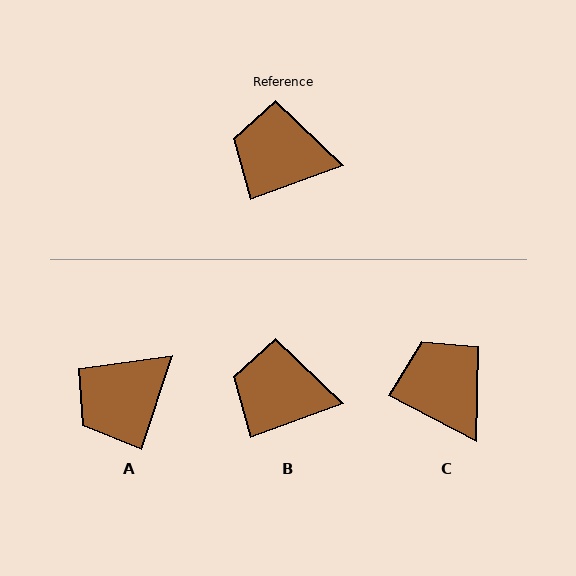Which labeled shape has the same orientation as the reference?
B.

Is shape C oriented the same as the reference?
No, it is off by about 48 degrees.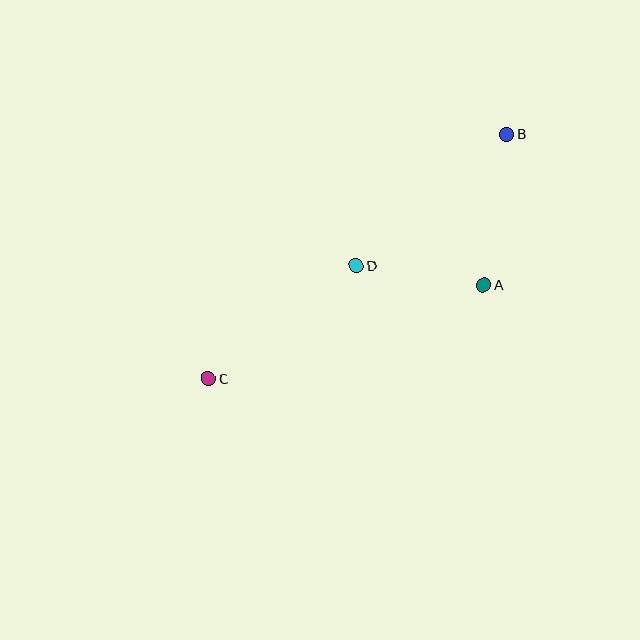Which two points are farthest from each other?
Points B and C are farthest from each other.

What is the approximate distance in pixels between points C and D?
The distance between C and D is approximately 186 pixels.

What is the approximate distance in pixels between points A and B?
The distance between A and B is approximately 152 pixels.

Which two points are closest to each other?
Points A and D are closest to each other.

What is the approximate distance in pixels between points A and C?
The distance between A and C is approximately 291 pixels.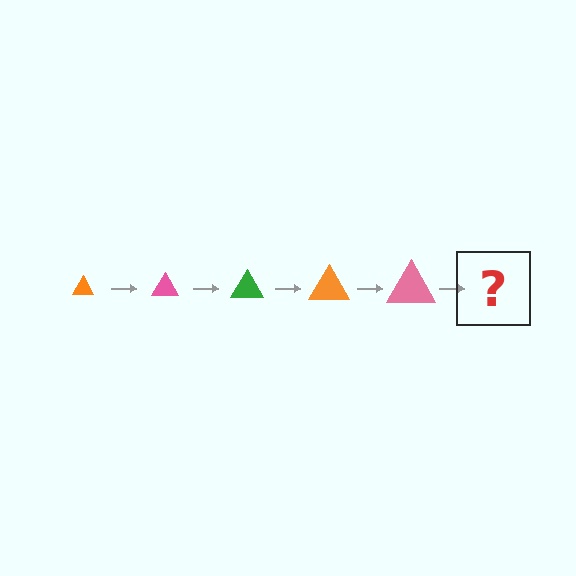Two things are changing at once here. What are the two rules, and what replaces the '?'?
The two rules are that the triangle grows larger each step and the color cycles through orange, pink, and green. The '?' should be a green triangle, larger than the previous one.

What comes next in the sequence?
The next element should be a green triangle, larger than the previous one.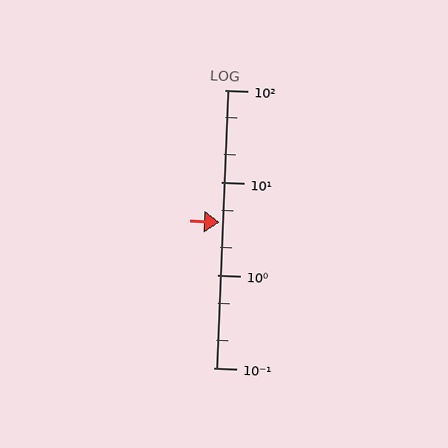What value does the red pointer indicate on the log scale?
The pointer indicates approximately 3.7.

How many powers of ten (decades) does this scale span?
The scale spans 3 decades, from 0.1 to 100.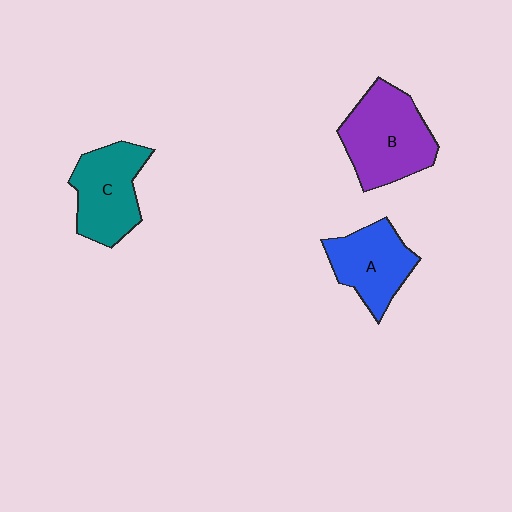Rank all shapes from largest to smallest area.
From largest to smallest: B (purple), C (teal), A (blue).